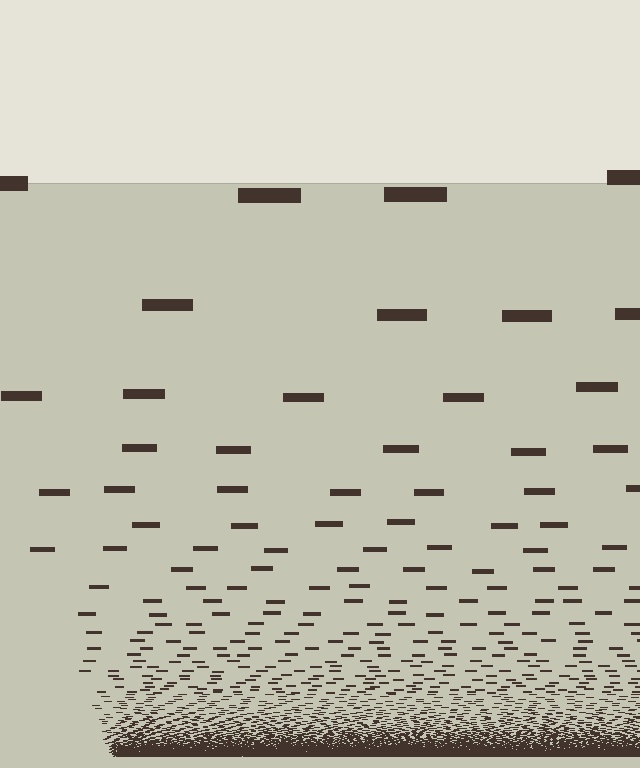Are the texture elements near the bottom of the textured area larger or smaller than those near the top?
Smaller. The gradient is inverted — elements near the bottom are smaller and denser.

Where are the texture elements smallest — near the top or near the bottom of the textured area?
Near the bottom.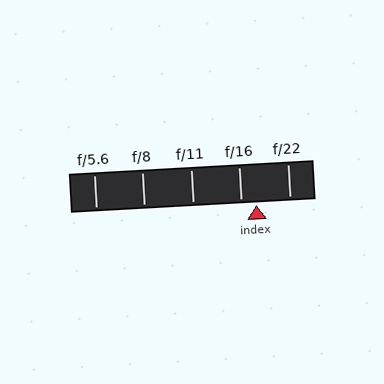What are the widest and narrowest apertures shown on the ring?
The widest aperture shown is f/5.6 and the narrowest is f/22.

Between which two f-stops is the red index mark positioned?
The index mark is between f/16 and f/22.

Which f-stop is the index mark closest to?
The index mark is closest to f/16.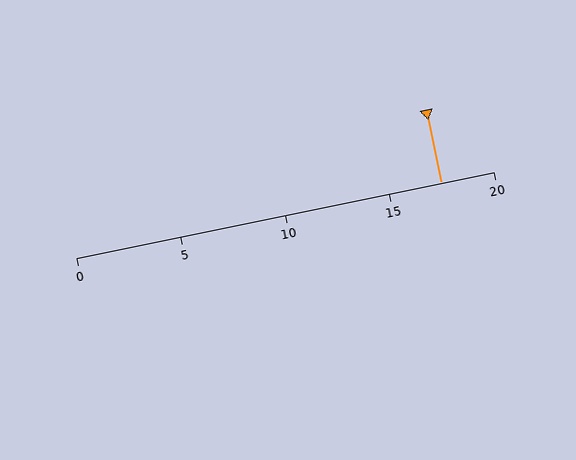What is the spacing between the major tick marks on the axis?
The major ticks are spaced 5 apart.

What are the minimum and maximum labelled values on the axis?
The axis runs from 0 to 20.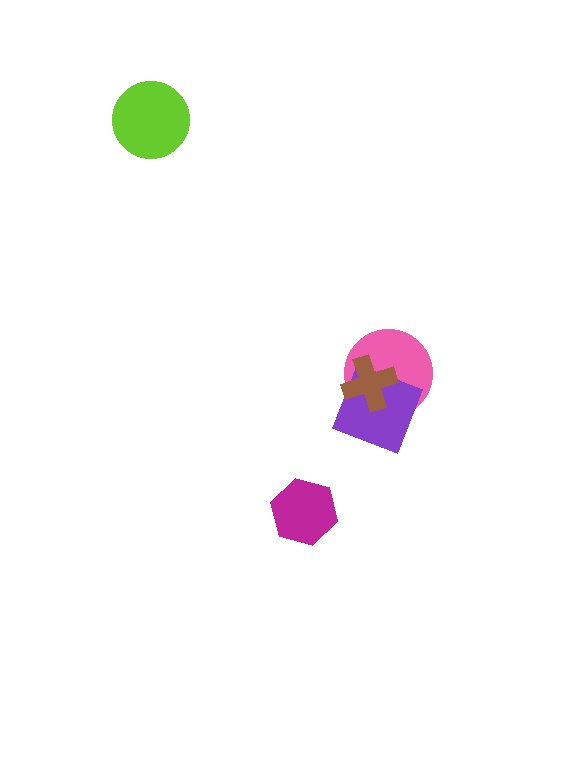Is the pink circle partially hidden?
Yes, it is partially covered by another shape.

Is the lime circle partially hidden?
No, no other shape covers it.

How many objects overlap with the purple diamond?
2 objects overlap with the purple diamond.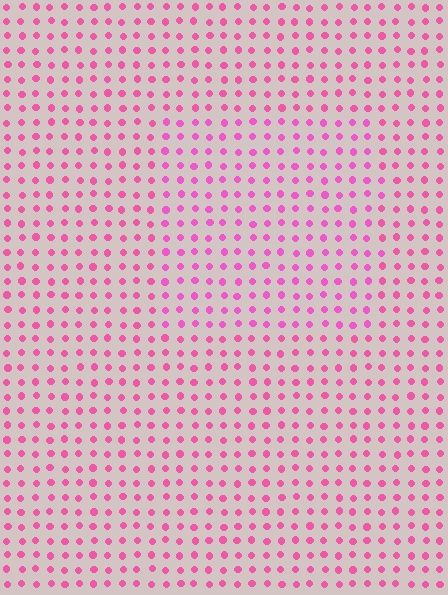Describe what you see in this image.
The image is filled with small pink elements in a uniform arrangement. A rectangle-shaped region is visible where the elements are tinted to a slightly different hue, forming a subtle color boundary.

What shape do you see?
I see a rectangle.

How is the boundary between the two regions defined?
The boundary is defined purely by a slight shift in hue (about 15 degrees). Spacing, size, and orientation are identical on both sides.